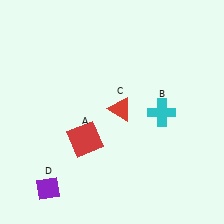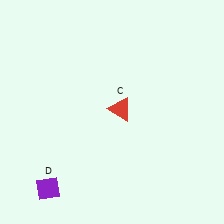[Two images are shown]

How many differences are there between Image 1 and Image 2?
There are 2 differences between the two images.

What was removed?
The red square (A), the cyan cross (B) were removed in Image 2.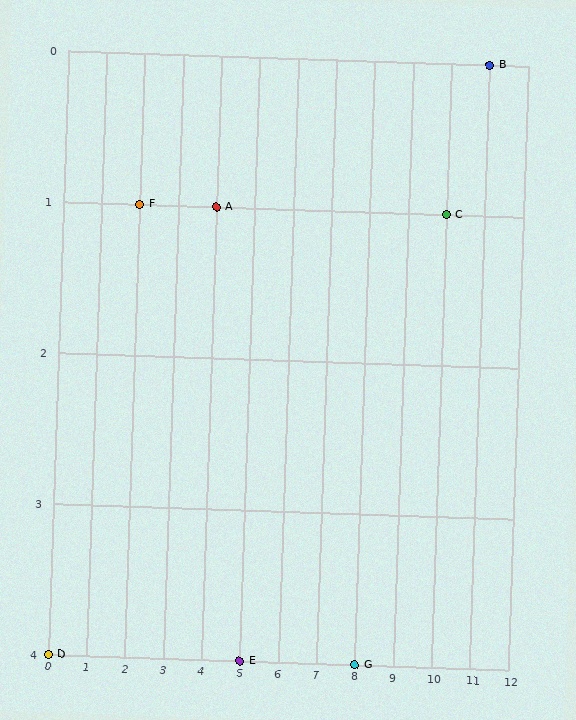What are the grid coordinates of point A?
Point A is at grid coordinates (4, 1).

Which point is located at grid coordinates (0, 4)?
Point D is at (0, 4).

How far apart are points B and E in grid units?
Points B and E are 6 columns and 4 rows apart (about 7.2 grid units diagonally).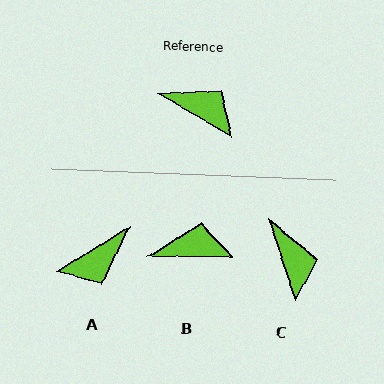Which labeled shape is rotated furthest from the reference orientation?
A, about 118 degrees away.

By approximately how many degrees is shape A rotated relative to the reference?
Approximately 118 degrees clockwise.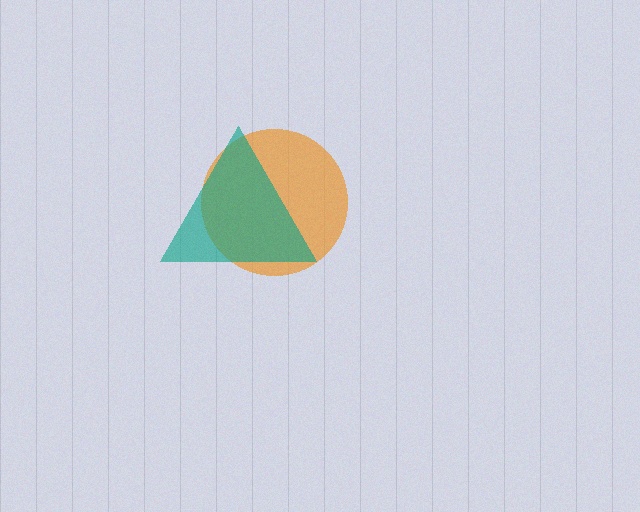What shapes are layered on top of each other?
The layered shapes are: an orange circle, a teal triangle.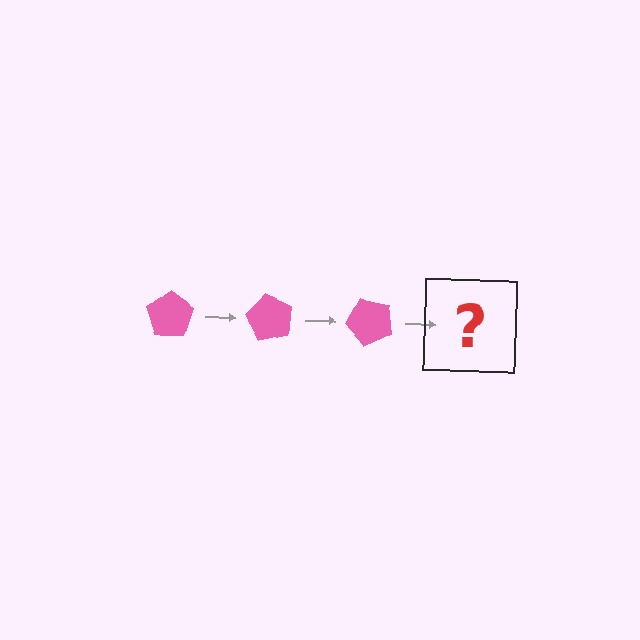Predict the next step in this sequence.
The next step is a pink pentagon rotated 180 degrees.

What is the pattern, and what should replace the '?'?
The pattern is that the pentagon rotates 60 degrees each step. The '?' should be a pink pentagon rotated 180 degrees.